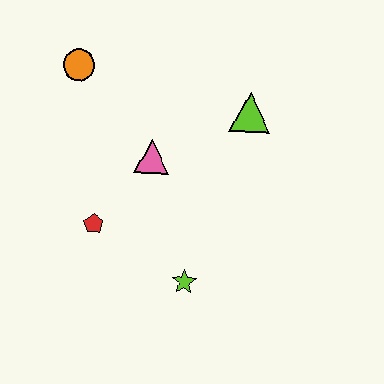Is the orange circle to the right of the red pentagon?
No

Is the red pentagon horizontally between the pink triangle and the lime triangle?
No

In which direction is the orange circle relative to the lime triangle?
The orange circle is to the left of the lime triangle.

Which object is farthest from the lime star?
The orange circle is farthest from the lime star.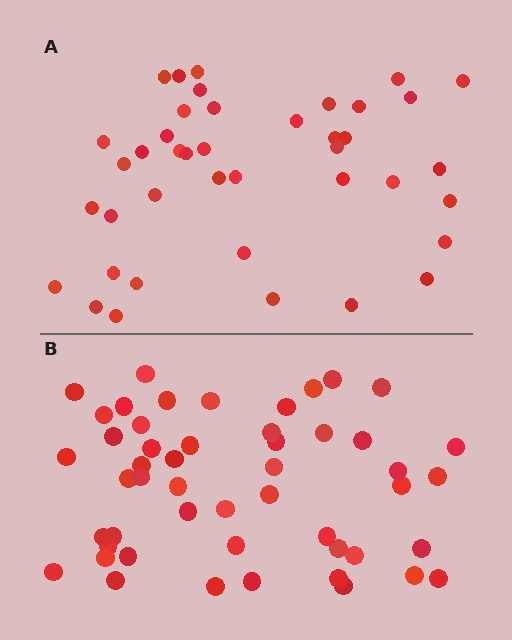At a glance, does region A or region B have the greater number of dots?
Region B (the bottom region) has more dots.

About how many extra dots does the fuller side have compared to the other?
Region B has roughly 8 or so more dots than region A.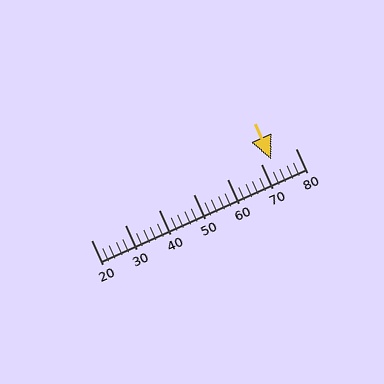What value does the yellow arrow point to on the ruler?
The yellow arrow points to approximately 73.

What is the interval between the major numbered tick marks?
The major tick marks are spaced 10 units apart.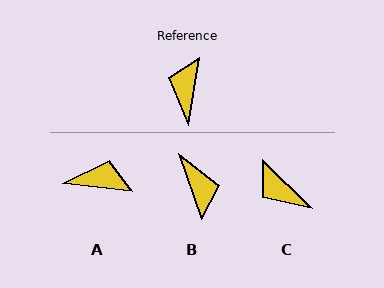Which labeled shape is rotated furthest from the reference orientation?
B, about 152 degrees away.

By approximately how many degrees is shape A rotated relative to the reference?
Approximately 87 degrees clockwise.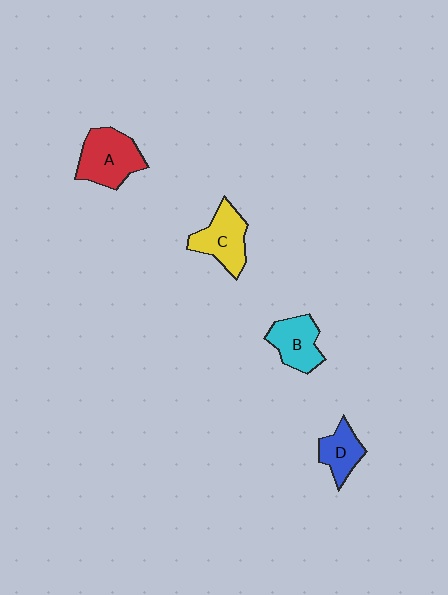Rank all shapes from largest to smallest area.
From largest to smallest: A (red), C (yellow), B (cyan), D (blue).